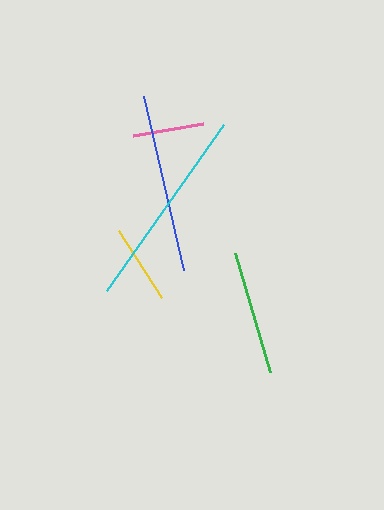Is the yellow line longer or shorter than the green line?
The green line is longer than the yellow line.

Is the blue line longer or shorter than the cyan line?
The cyan line is longer than the blue line.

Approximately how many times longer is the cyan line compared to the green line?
The cyan line is approximately 1.6 times the length of the green line.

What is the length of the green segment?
The green segment is approximately 124 pixels long.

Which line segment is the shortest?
The pink line is the shortest at approximately 71 pixels.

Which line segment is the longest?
The cyan line is the longest at approximately 203 pixels.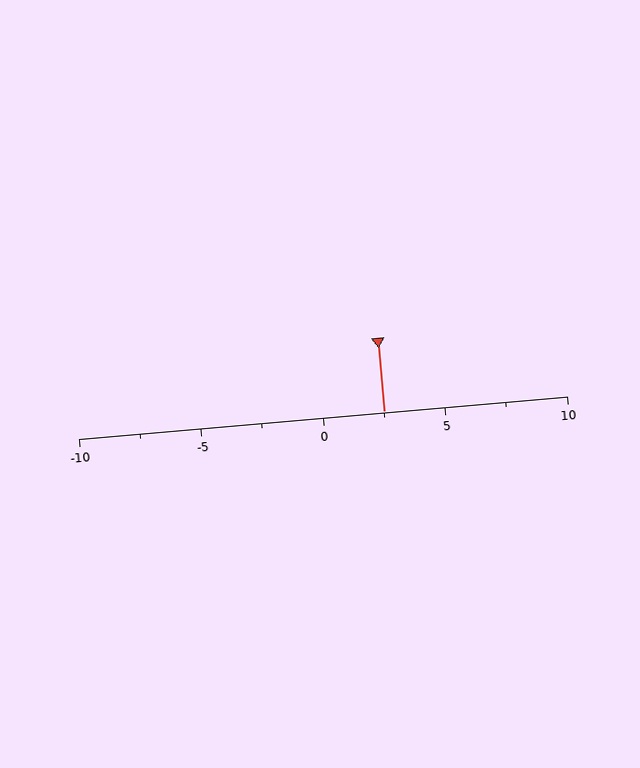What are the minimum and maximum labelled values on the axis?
The axis runs from -10 to 10.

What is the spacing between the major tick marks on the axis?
The major ticks are spaced 5 apart.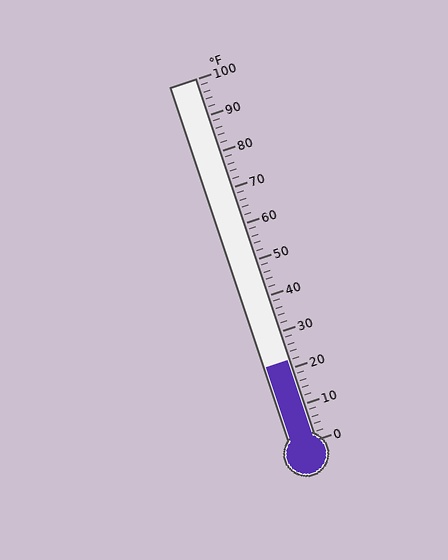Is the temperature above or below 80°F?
The temperature is below 80°F.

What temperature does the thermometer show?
The thermometer shows approximately 22°F.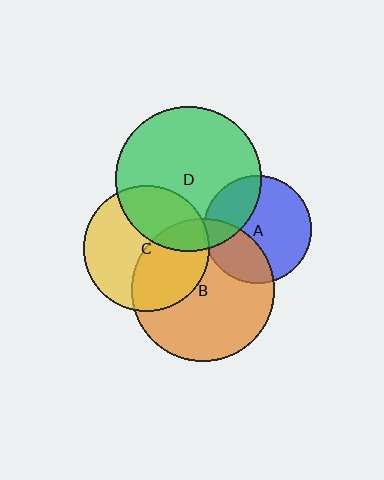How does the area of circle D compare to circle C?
Approximately 1.3 times.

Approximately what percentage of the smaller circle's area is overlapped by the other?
Approximately 40%.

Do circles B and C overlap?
Yes.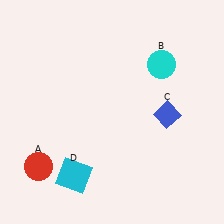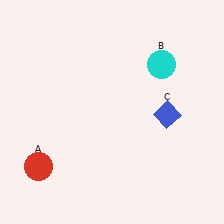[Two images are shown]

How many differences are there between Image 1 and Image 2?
There is 1 difference between the two images.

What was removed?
The cyan square (D) was removed in Image 2.